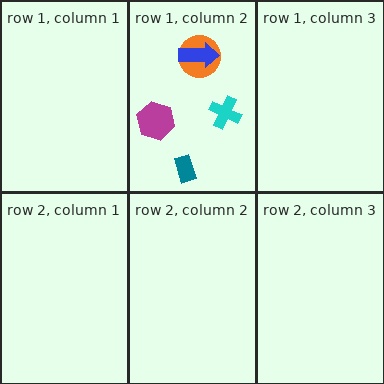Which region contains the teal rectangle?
The row 1, column 2 region.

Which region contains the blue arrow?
The row 1, column 2 region.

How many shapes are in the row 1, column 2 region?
5.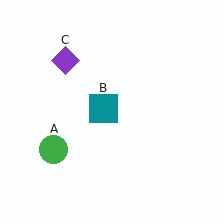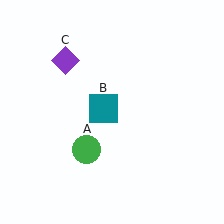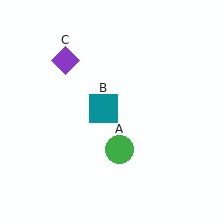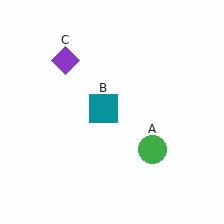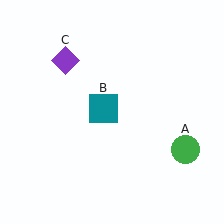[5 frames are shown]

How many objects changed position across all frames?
1 object changed position: green circle (object A).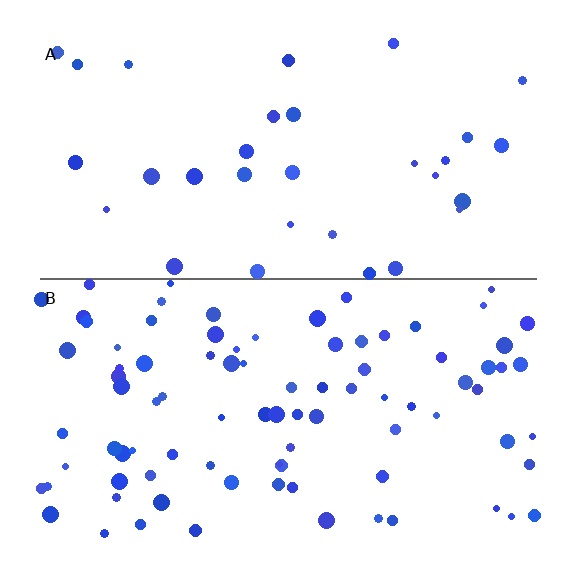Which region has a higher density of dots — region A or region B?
B (the bottom).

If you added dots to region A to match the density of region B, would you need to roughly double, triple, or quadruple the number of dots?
Approximately triple.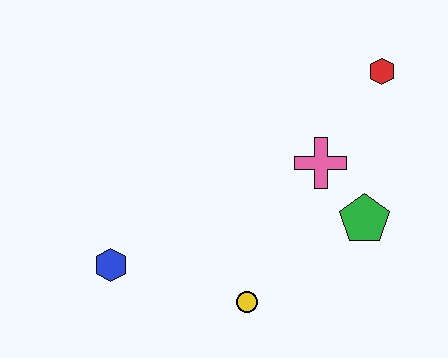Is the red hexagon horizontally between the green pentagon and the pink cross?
No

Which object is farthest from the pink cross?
The blue hexagon is farthest from the pink cross.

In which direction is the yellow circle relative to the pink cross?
The yellow circle is below the pink cross.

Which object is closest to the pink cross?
The green pentagon is closest to the pink cross.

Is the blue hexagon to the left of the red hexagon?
Yes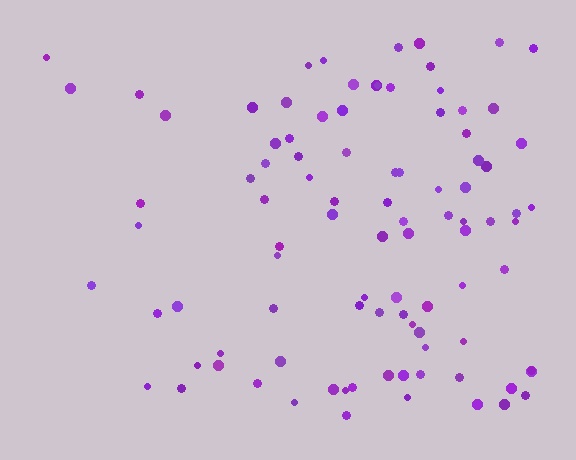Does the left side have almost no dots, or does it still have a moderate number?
Still a moderate number, just noticeably fewer than the right.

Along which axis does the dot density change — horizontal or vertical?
Horizontal.